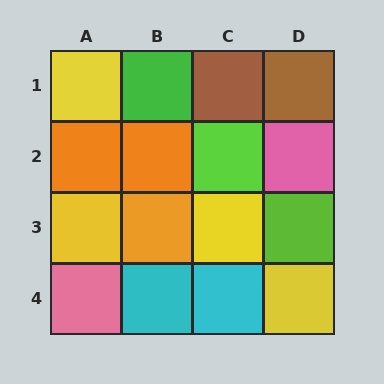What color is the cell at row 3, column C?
Yellow.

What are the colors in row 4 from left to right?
Pink, cyan, cyan, yellow.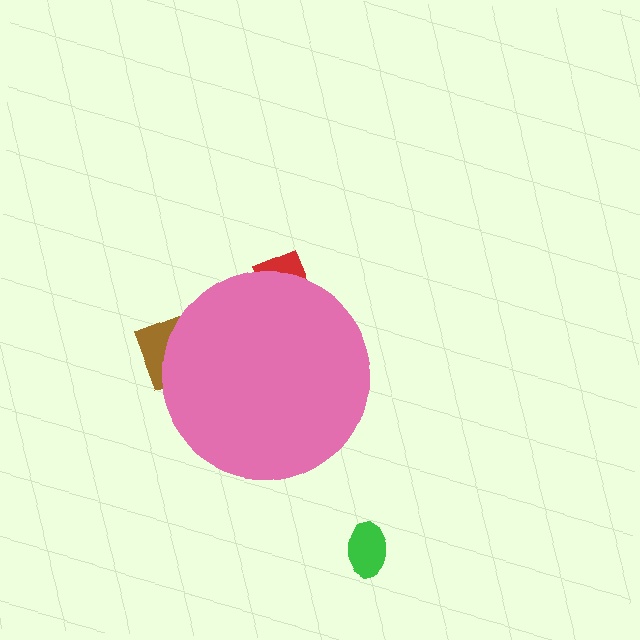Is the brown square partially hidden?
Yes, the brown square is partially hidden behind the pink circle.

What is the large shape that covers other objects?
A pink circle.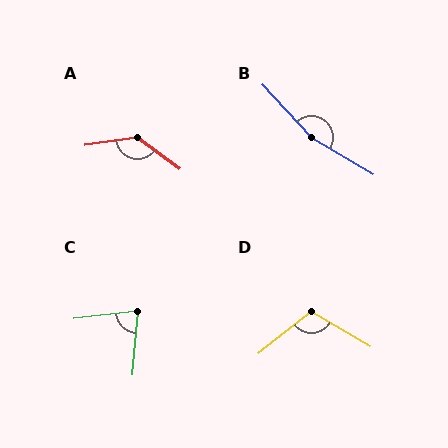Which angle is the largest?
B, at approximately 163 degrees.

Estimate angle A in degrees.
Approximately 135 degrees.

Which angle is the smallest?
C, at approximately 78 degrees.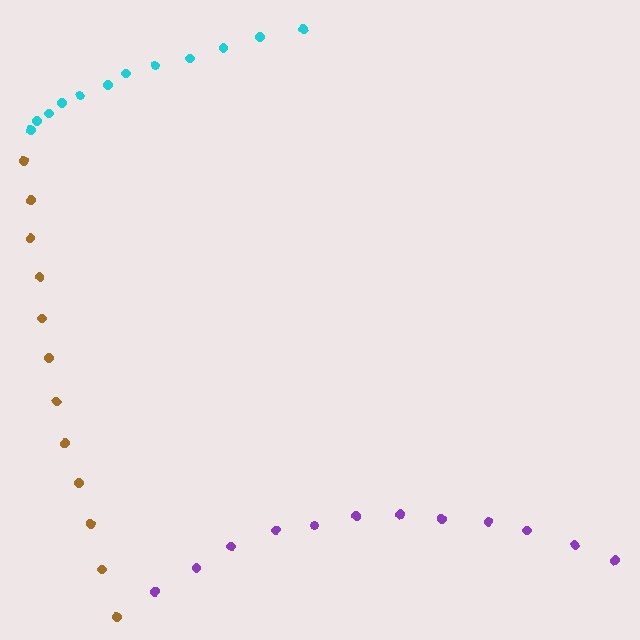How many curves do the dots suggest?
There are 3 distinct paths.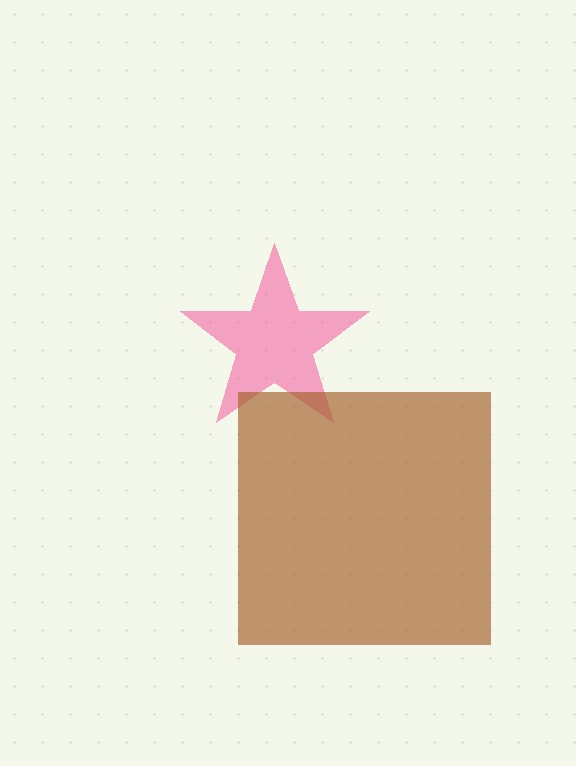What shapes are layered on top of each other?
The layered shapes are: a pink star, a brown square.